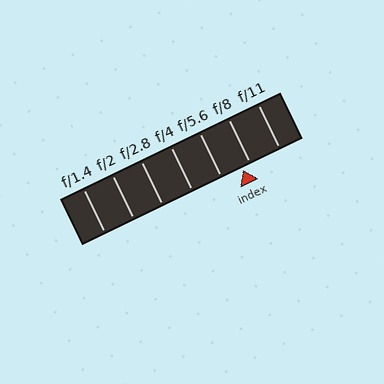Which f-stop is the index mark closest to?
The index mark is closest to f/8.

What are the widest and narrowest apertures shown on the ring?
The widest aperture shown is f/1.4 and the narrowest is f/11.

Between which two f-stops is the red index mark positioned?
The index mark is between f/5.6 and f/8.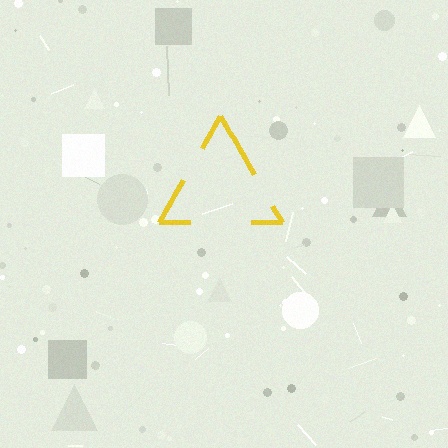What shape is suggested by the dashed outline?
The dashed outline suggests a triangle.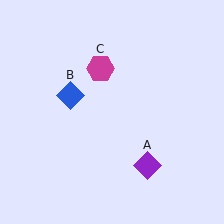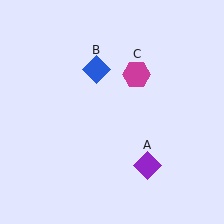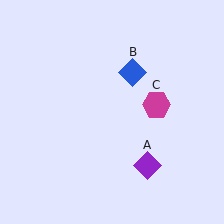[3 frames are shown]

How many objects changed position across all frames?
2 objects changed position: blue diamond (object B), magenta hexagon (object C).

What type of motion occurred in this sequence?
The blue diamond (object B), magenta hexagon (object C) rotated clockwise around the center of the scene.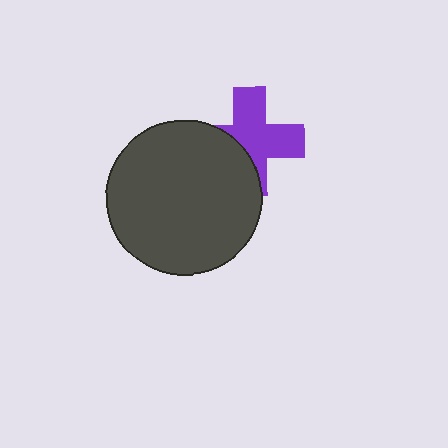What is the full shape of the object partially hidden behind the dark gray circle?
The partially hidden object is a purple cross.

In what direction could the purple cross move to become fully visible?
The purple cross could move toward the upper-right. That would shift it out from behind the dark gray circle entirely.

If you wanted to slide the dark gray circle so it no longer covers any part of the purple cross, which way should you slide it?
Slide it toward the lower-left — that is the most direct way to separate the two shapes.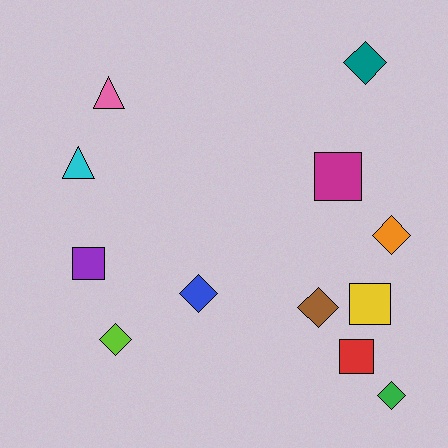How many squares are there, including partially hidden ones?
There are 4 squares.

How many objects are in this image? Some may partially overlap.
There are 12 objects.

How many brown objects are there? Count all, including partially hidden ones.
There is 1 brown object.